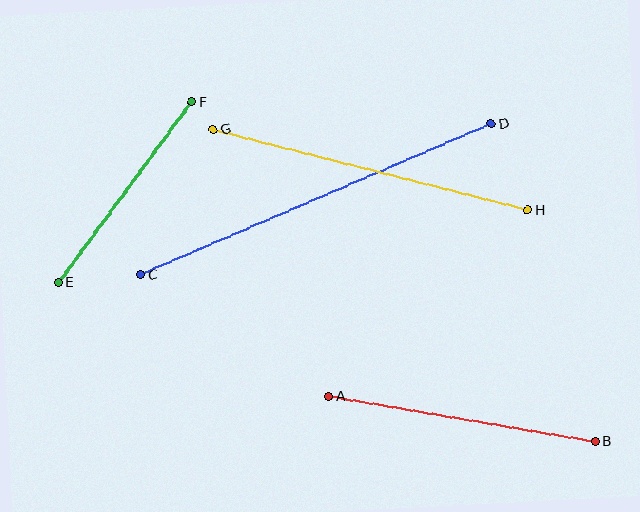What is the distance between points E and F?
The distance is approximately 225 pixels.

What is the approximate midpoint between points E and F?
The midpoint is at approximately (125, 192) pixels.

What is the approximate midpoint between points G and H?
The midpoint is at approximately (370, 170) pixels.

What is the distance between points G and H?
The distance is approximately 325 pixels.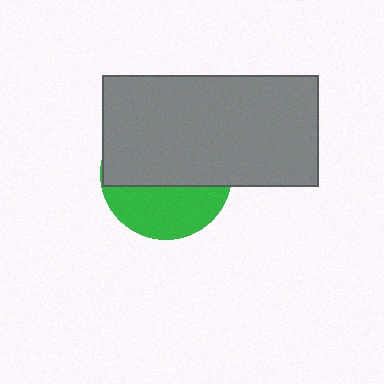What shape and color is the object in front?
The object in front is a gray rectangle.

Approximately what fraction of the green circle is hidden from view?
Roughly 63% of the green circle is hidden behind the gray rectangle.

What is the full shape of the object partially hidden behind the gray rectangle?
The partially hidden object is a green circle.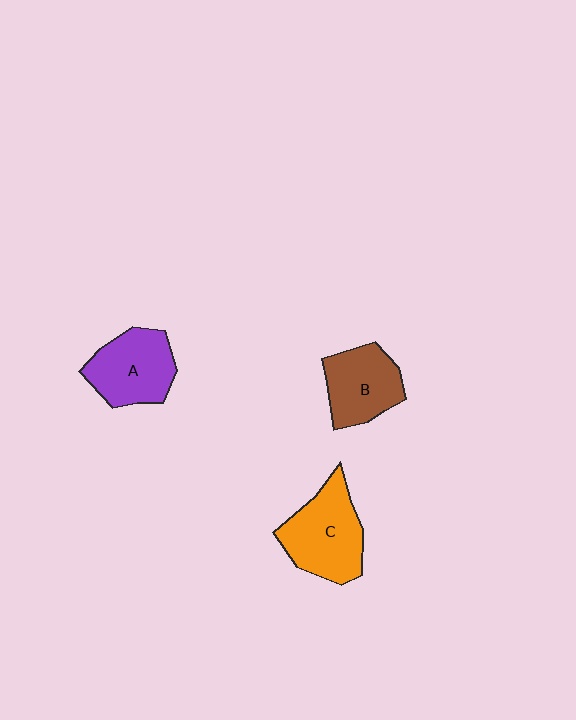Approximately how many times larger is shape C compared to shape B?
Approximately 1.2 times.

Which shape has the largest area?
Shape C (orange).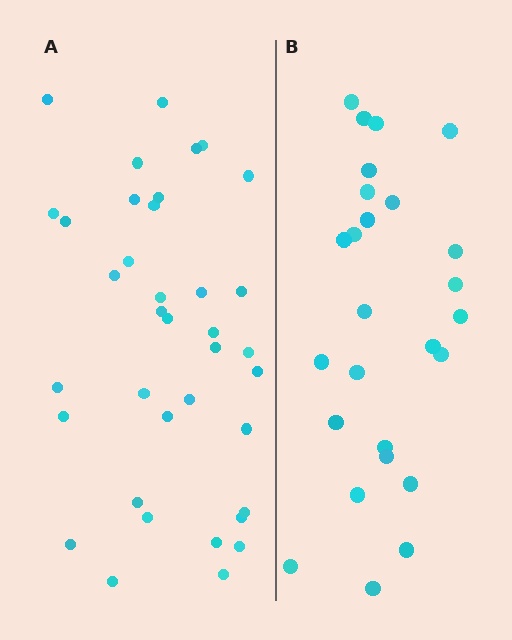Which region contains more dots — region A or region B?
Region A (the left region) has more dots.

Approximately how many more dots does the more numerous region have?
Region A has roughly 12 or so more dots than region B.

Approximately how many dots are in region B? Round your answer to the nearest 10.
About 30 dots. (The exact count is 26, which rounds to 30.)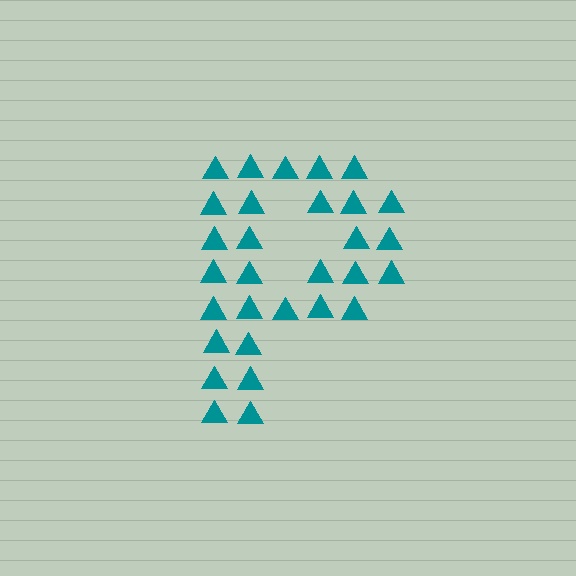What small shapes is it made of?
It is made of small triangles.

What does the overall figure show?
The overall figure shows the letter P.